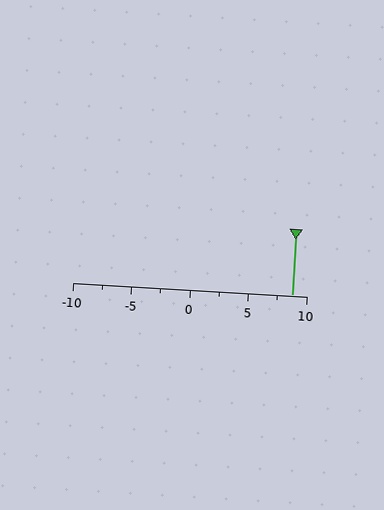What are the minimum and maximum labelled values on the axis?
The axis runs from -10 to 10.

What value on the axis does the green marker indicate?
The marker indicates approximately 8.8.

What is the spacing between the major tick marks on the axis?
The major ticks are spaced 5 apart.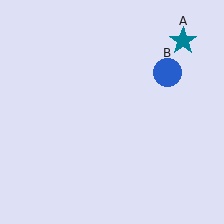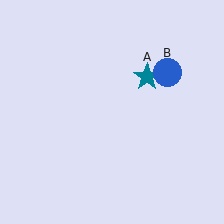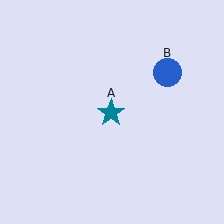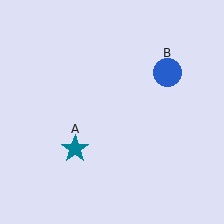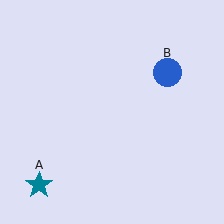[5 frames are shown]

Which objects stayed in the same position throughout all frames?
Blue circle (object B) remained stationary.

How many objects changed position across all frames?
1 object changed position: teal star (object A).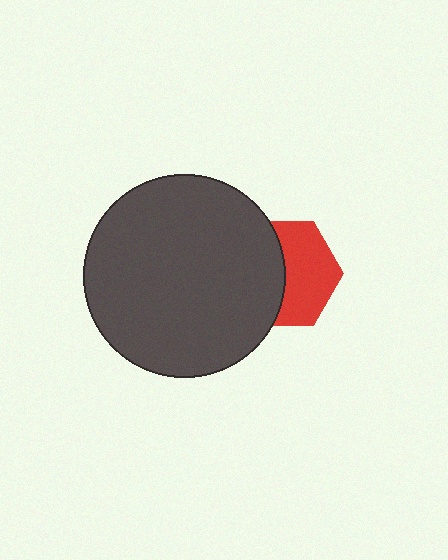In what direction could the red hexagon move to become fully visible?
The red hexagon could move right. That would shift it out from behind the dark gray circle entirely.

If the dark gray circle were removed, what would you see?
You would see the complete red hexagon.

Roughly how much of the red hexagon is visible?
About half of it is visible (roughly 52%).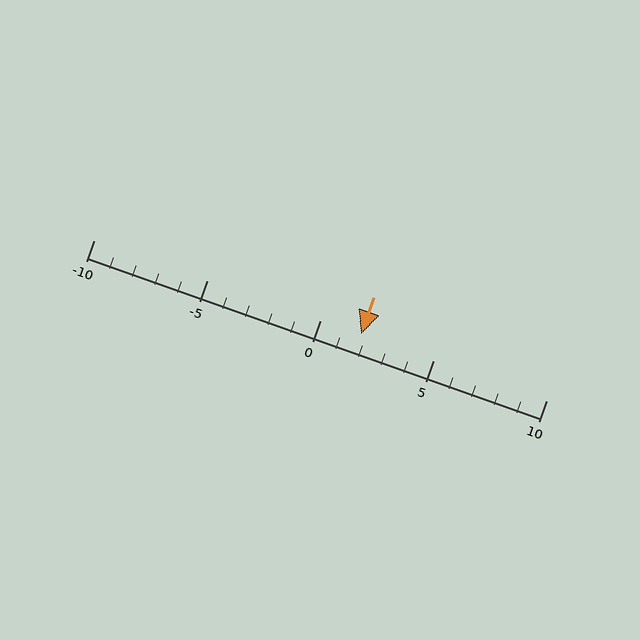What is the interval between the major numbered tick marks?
The major tick marks are spaced 5 units apart.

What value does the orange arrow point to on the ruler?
The orange arrow points to approximately 2.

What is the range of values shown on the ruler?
The ruler shows values from -10 to 10.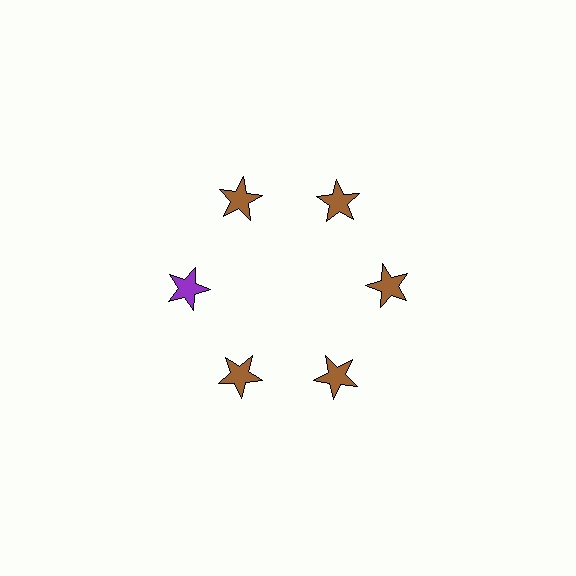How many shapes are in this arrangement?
There are 6 shapes arranged in a ring pattern.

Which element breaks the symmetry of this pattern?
The purple star at roughly the 9 o'clock position breaks the symmetry. All other shapes are brown stars.